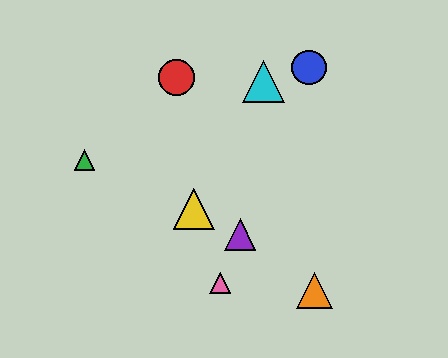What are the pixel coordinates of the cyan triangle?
The cyan triangle is at (264, 81).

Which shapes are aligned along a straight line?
The blue circle, the purple triangle, the pink triangle are aligned along a straight line.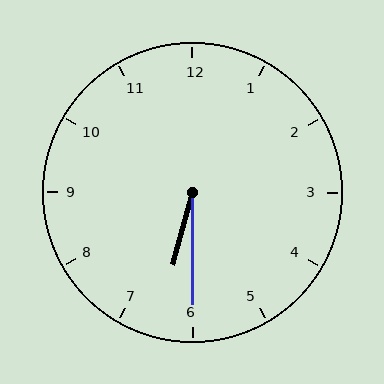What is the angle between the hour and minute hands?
Approximately 15 degrees.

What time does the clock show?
6:30.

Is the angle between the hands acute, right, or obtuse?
It is acute.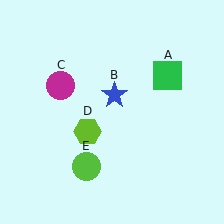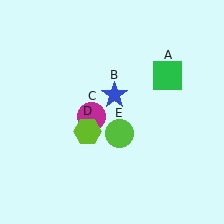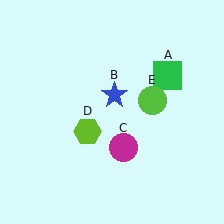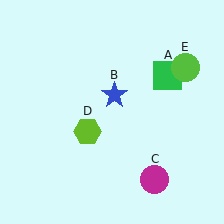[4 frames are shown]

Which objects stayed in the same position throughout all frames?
Green square (object A) and blue star (object B) and lime hexagon (object D) remained stationary.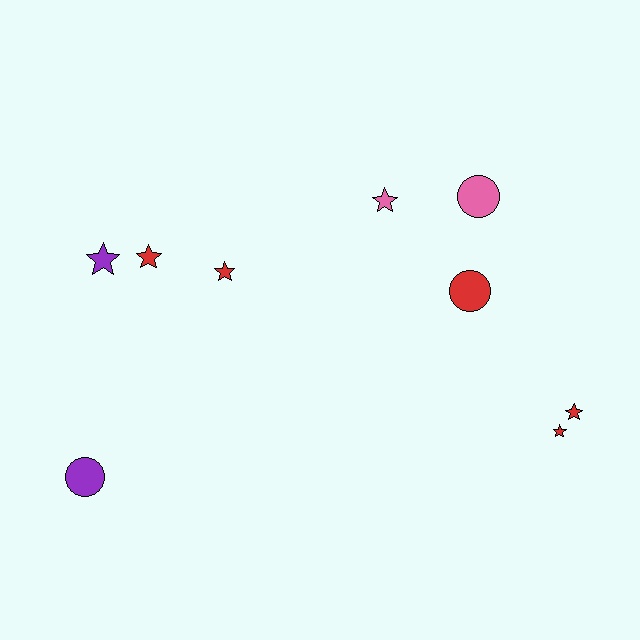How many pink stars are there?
There is 1 pink star.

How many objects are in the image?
There are 9 objects.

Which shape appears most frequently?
Star, with 6 objects.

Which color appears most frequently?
Red, with 5 objects.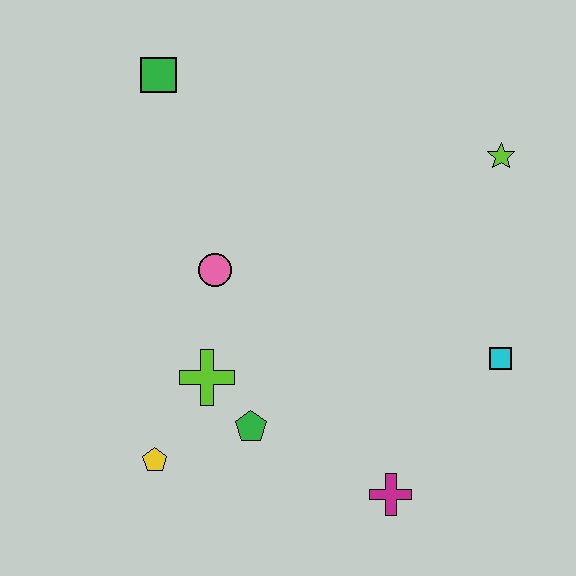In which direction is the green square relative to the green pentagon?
The green square is above the green pentagon.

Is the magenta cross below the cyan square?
Yes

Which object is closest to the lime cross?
The green pentagon is closest to the lime cross.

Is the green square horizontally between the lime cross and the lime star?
No